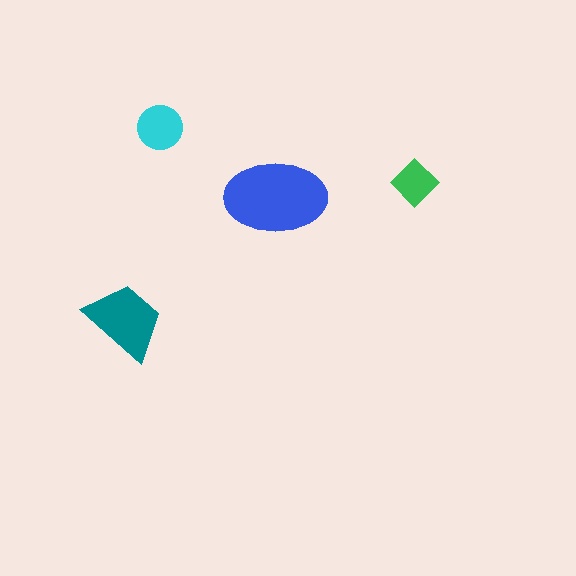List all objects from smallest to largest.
The green diamond, the cyan circle, the teal trapezoid, the blue ellipse.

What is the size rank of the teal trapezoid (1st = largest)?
2nd.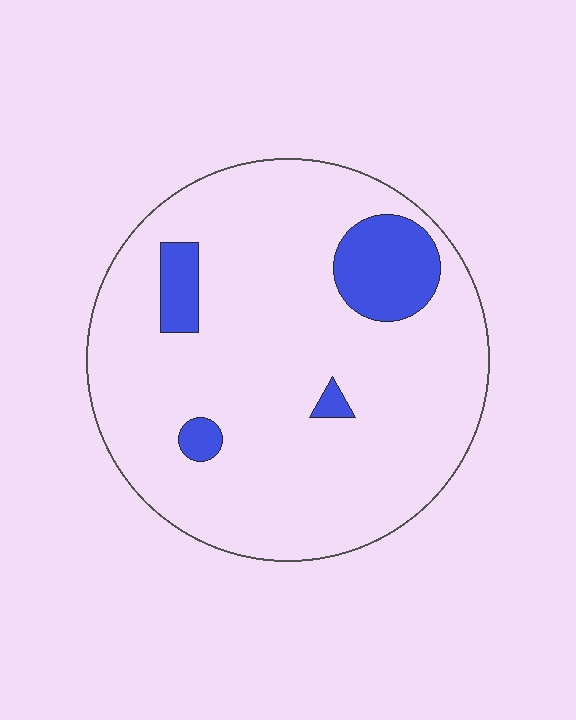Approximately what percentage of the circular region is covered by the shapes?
Approximately 10%.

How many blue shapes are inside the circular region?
4.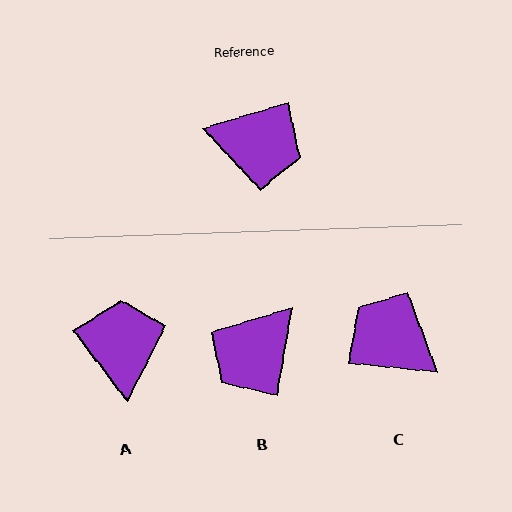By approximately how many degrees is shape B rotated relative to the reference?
Approximately 116 degrees clockwise.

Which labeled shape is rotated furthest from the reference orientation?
C, about 157 degrees away.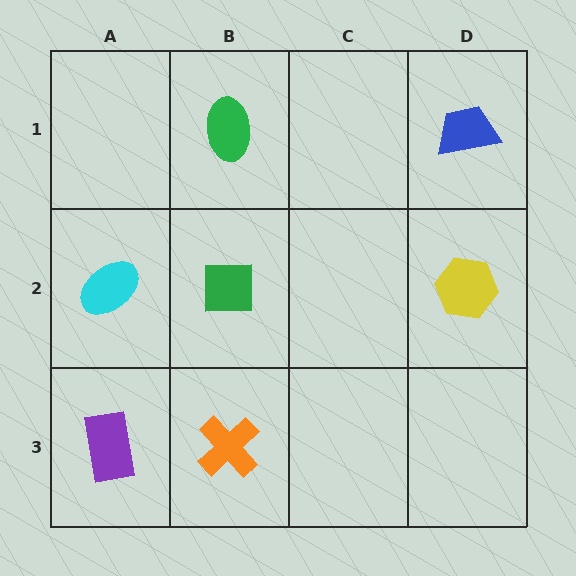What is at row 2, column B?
A green square.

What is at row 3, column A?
A purple rectangle.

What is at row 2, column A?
A cyan ellipse.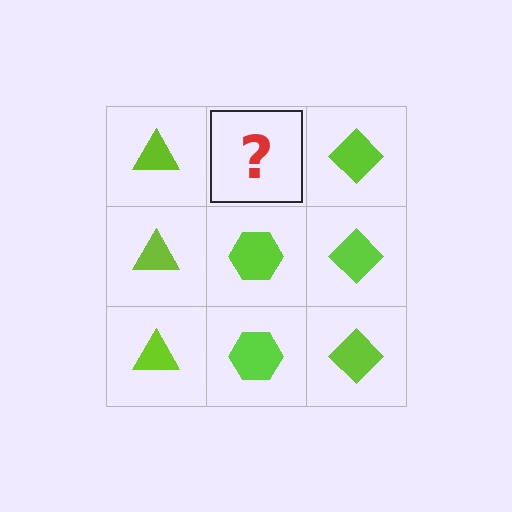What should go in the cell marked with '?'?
The missing cell should contain a lime hexagon.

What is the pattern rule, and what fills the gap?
The rule is that each column has a consistent shape. The gap should be filled with a lime hexagon.